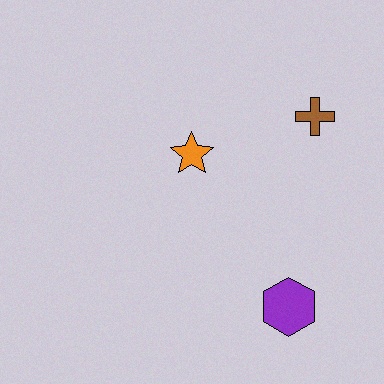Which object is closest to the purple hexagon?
The orange star is closest to the purple hexagon.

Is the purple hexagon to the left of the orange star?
No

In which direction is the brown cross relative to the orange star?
The brown cross is to the right of the orange star.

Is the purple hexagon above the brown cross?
No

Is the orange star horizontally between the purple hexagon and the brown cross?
No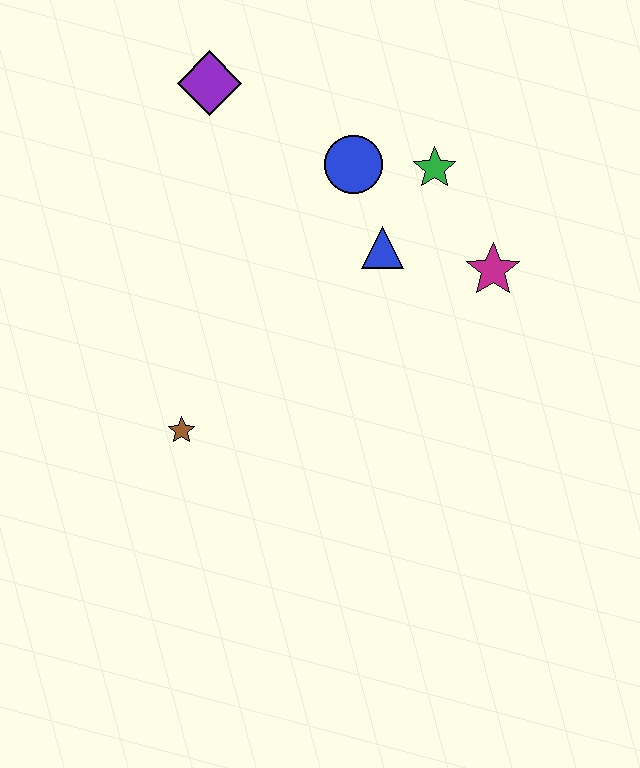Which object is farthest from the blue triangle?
The brown star is farthest from the blue triangle.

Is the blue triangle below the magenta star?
No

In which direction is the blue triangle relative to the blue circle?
The blue triangle is below the blue circle.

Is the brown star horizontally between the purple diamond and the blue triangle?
No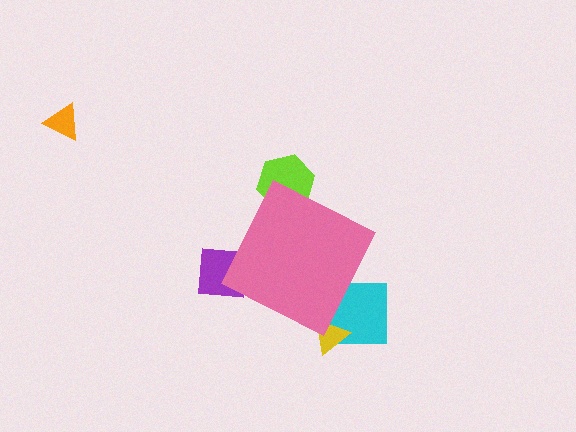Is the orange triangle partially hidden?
No, the orange triangle is fully visible.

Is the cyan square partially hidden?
Yes, the cyan square is partially hidden behind the pink diamond.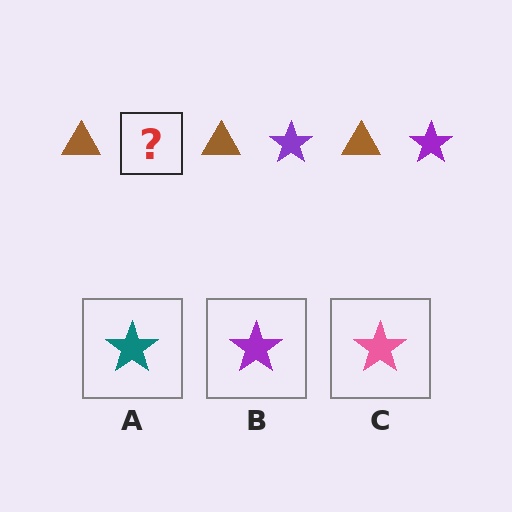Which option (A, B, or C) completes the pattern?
B.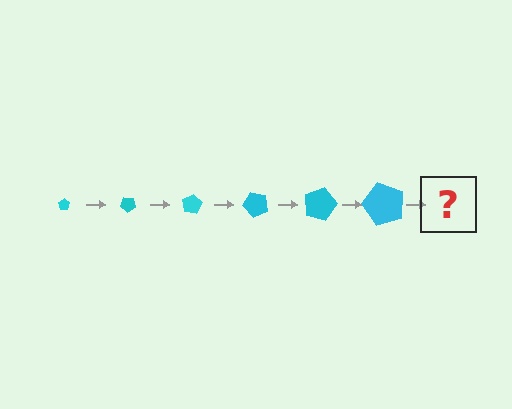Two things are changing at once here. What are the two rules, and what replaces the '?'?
The two rules are that the pentagon grows larger each step and it rotates 40 degrees each step. The '?' should be a pentagon, larger than the previous one and rotated 240 degrees from the start.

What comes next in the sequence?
The next element should be a pentagon, larger than the previous one and rotated 240 degrees from the start.